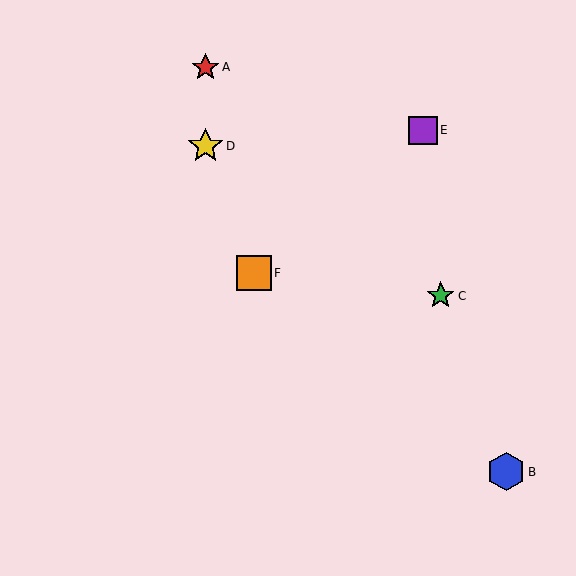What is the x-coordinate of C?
Object C is at x≈441.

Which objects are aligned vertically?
Objects A, D are aligned vertically.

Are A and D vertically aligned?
Yes, both are at x≈205.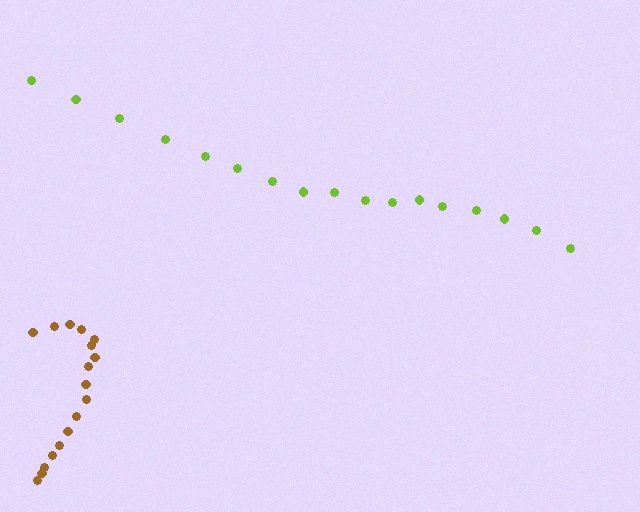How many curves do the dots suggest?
There are 2 distinct paths.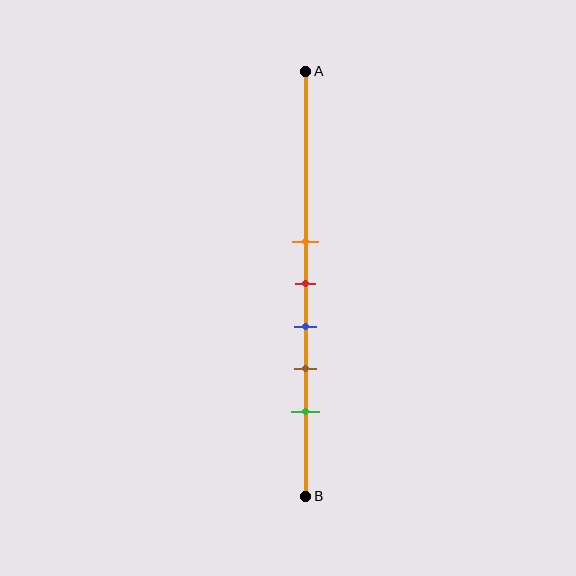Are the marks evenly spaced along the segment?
Yes, the marks are approximately evenly spaced.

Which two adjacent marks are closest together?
The orange and red marks are the closest adjacent pair.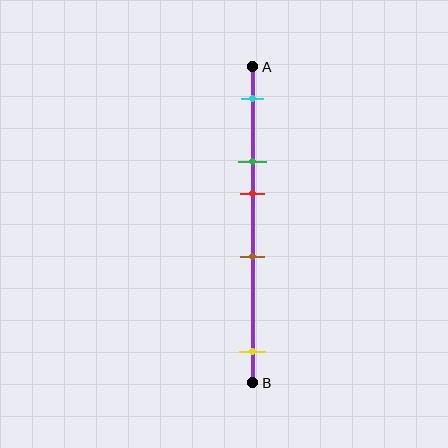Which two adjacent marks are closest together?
The green and red marks are the closest adjacent pair.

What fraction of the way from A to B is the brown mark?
The brown mark is approximately 60% (0.6) of the way from A to B.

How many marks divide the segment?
There are 5 marks dividing the segment.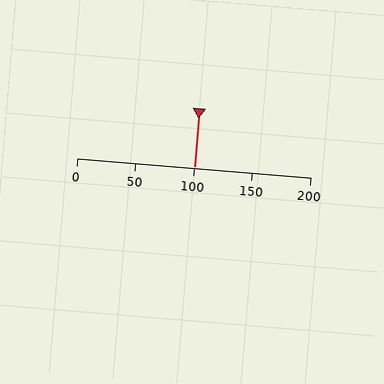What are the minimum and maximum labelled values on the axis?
The axis runs from 0 to 200.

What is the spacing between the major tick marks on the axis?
The major ticks are spaced 50 apart.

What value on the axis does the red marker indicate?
The marker indicates approximately 100.